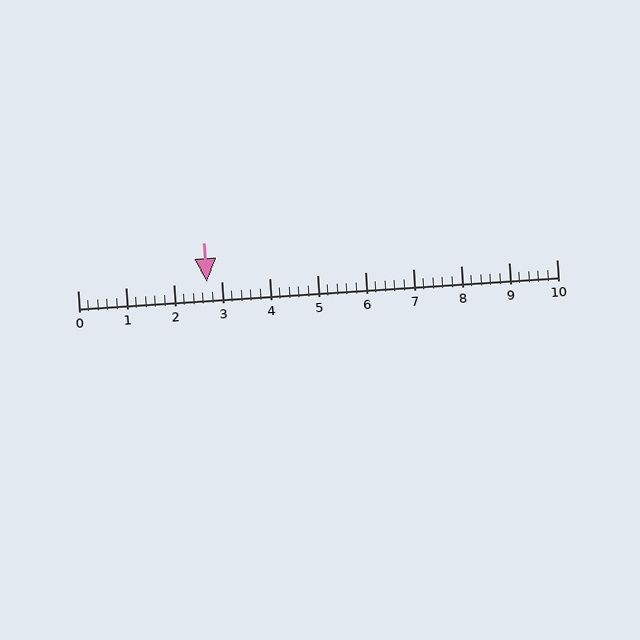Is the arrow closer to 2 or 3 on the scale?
The arrow is closer to 3.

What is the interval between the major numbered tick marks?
The major tick marks are spaced 1 units apart.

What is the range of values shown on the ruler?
The ruler shows values from 0 to 10.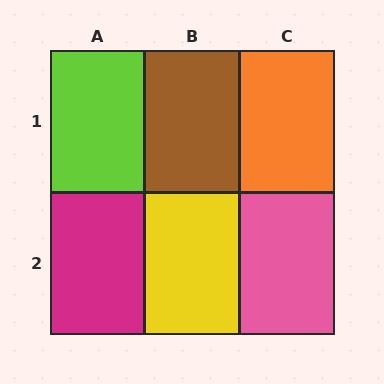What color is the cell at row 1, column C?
Orange.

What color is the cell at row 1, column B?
Brown.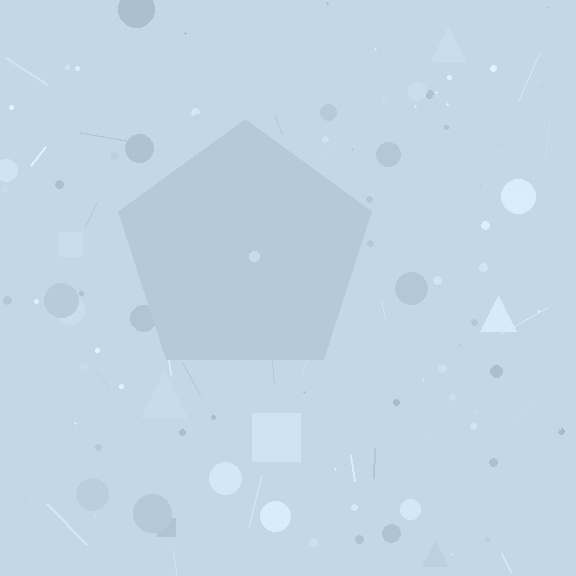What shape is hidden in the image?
A pentagon is hidden in the image.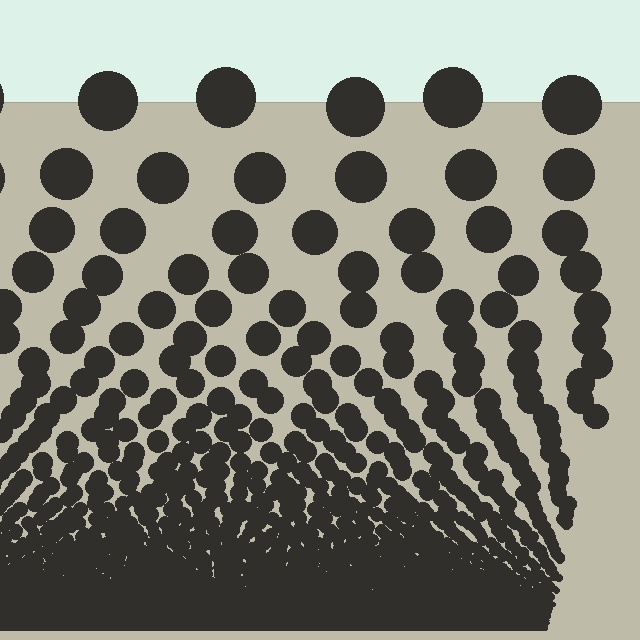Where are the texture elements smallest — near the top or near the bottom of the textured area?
Near the bottom.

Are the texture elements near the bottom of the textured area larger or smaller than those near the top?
Smaller. The gradient is inverted — elements near the bottom are smaller and denser.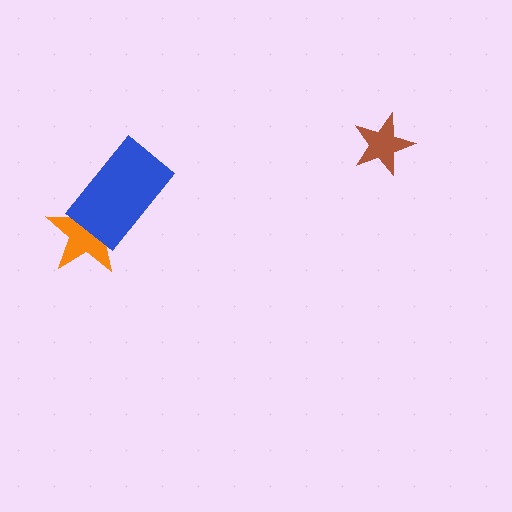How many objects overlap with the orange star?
1 object overlaps with the orange star.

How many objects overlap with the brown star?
0 objects overlap with the brown star.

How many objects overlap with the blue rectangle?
1 object overlaps with the blue rectangle.